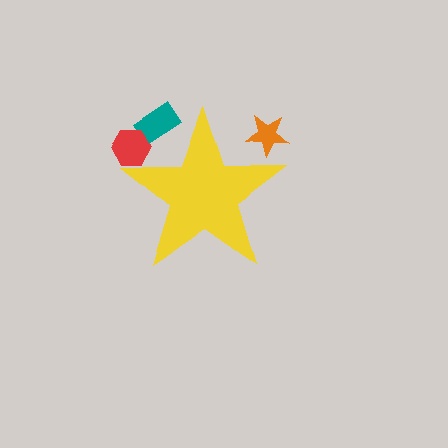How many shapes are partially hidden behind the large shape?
3 shapes are partially hidden.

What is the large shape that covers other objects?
A yellow star.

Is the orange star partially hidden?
Yes, the orange star is partially hidden behind the yellow star.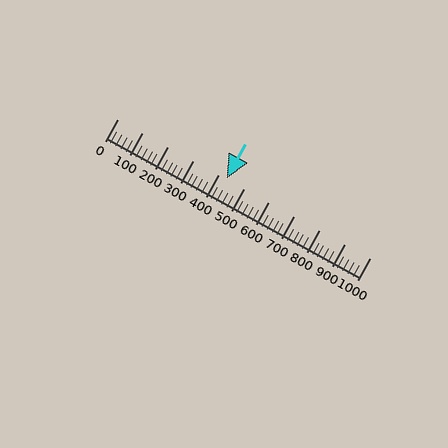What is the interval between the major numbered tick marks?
The major tick marks are spaced 100 units apart.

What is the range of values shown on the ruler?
The ruler shows values from 0 to 1000.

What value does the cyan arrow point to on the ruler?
The cyan arrow points to approximately 434.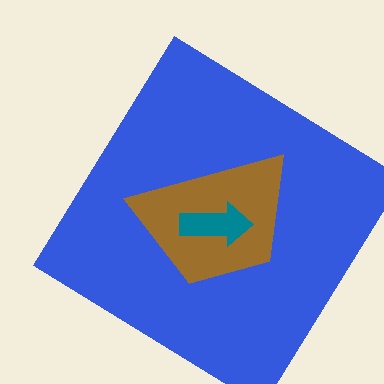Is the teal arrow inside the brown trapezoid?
Yes.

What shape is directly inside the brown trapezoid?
The teal arrow.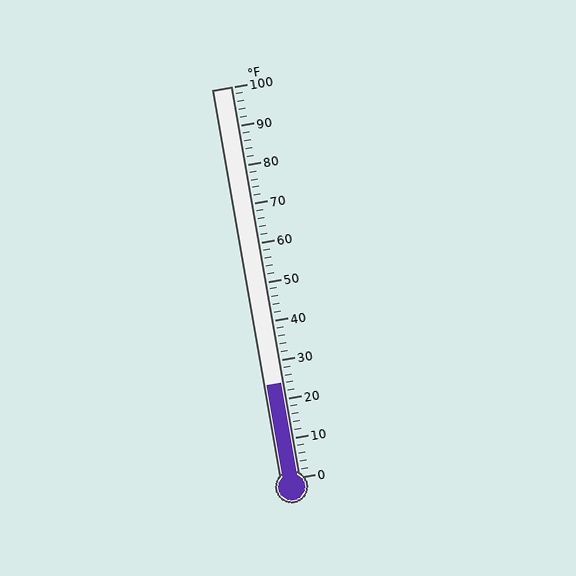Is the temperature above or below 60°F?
The temperature is below 60°F.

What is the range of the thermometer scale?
The thermometer scale ranges from 0°F to 100°F.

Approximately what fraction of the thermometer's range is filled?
The thermometer is filled to approximately 25% of its range.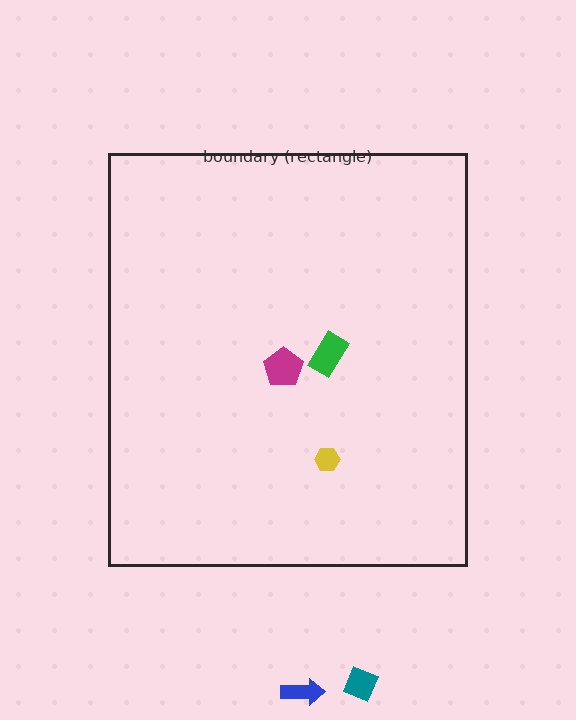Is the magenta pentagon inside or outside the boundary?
Inside.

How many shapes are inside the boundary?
3 inside, 2 outside.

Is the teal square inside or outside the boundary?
Outside.